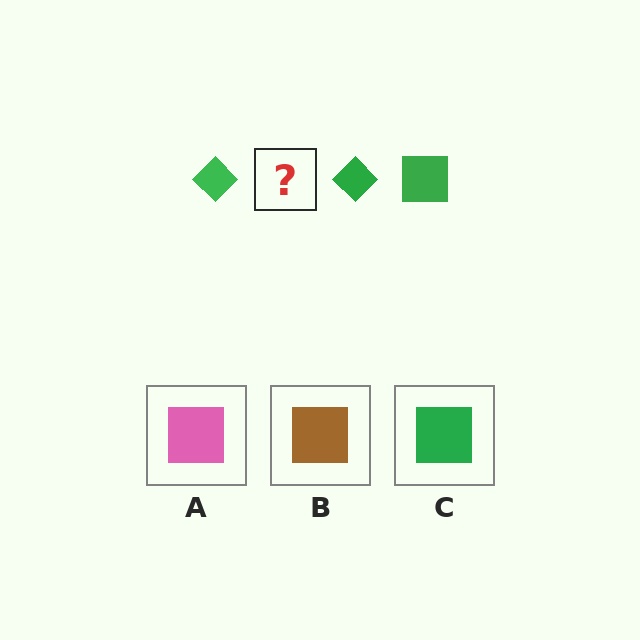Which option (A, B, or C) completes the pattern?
C.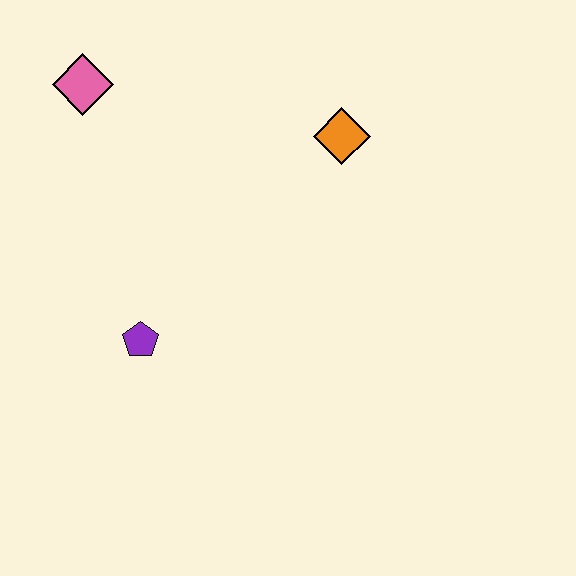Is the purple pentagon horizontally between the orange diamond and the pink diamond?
Yes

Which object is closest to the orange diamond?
The pink diamond is closest to the orange diamond.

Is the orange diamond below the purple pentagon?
No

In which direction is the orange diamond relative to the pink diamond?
The orange diamond is to the right of the pink diamond.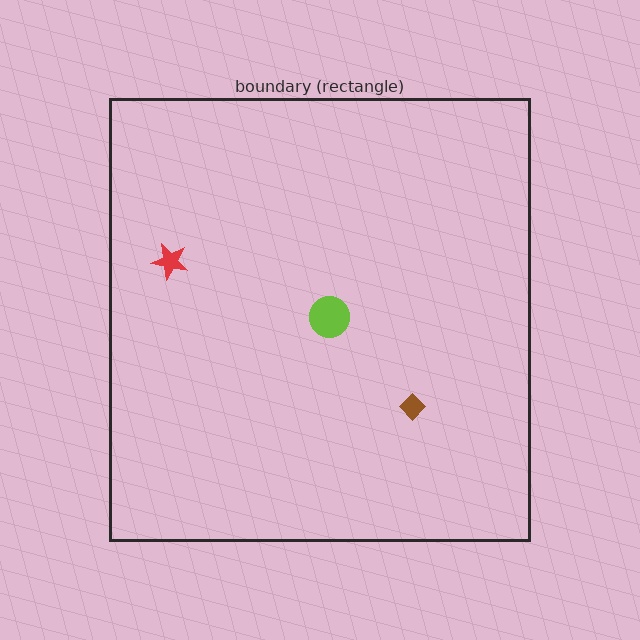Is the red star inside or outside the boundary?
Inside.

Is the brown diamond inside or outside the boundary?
Inside.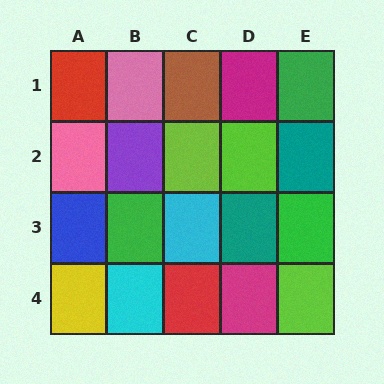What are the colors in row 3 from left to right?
Blue, green, cyan, teal, green.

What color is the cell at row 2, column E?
Teal.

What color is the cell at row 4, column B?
Cyan.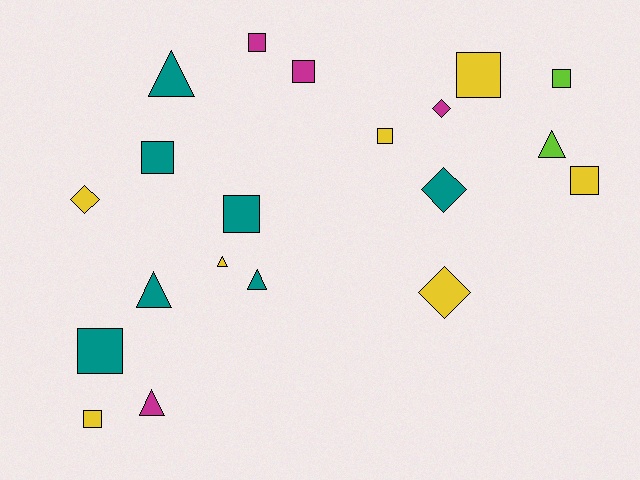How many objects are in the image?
There are 20 objects.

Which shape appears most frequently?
Square, with 10 objects.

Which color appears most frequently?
Yellow, with 7 objects.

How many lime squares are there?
There is 1 lime square.